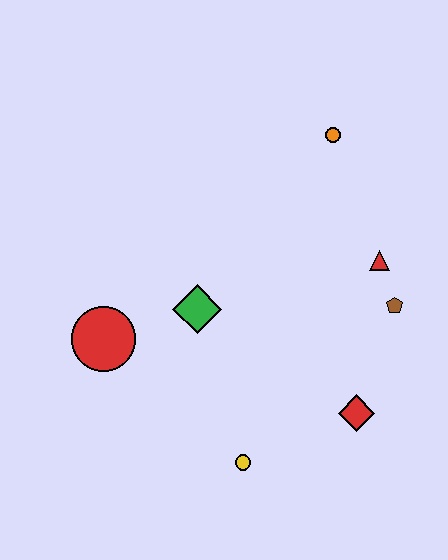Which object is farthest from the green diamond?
The orange circle is farthest from the green diamond.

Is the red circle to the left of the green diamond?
Yes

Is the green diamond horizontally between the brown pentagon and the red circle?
Yes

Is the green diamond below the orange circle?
Yes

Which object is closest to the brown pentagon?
The red triangle is closest to the brown pentagon.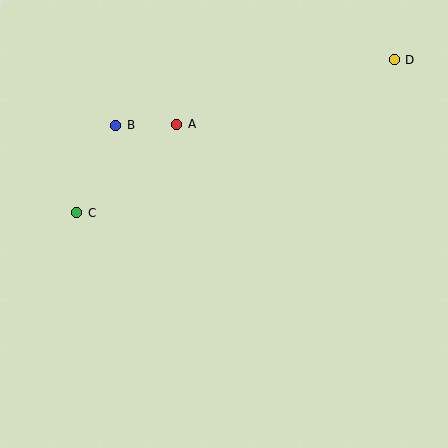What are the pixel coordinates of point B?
Point B is at (116, 125).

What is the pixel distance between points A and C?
The distance between A and C is 133 pixels.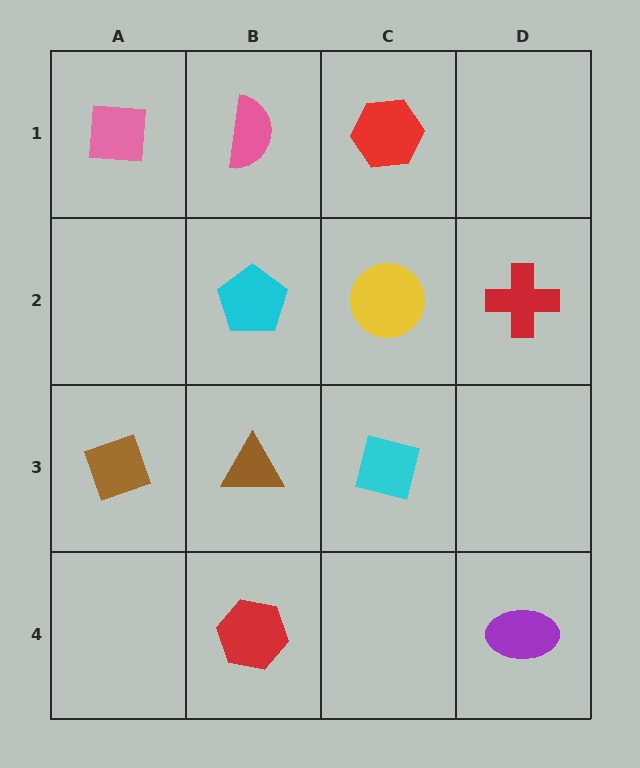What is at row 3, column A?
A brown diamond.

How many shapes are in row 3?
3 shapes.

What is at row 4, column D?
A purple ellipse.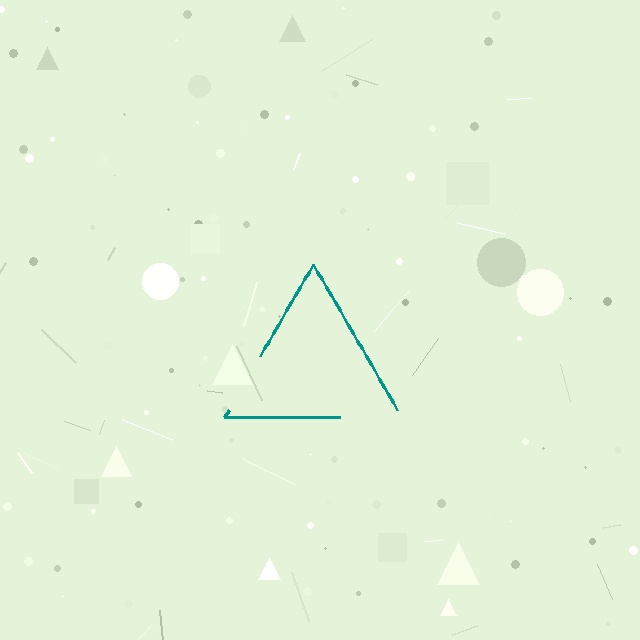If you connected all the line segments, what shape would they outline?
They would outline a triangle.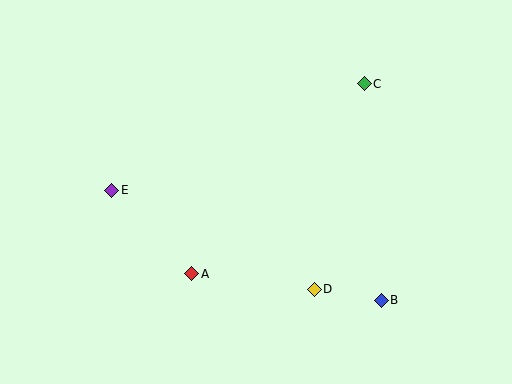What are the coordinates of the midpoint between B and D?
The midpoint between B and D is at (348, 295).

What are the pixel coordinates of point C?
Point C is at (364, 84).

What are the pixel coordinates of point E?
Point E is at (112, 190).